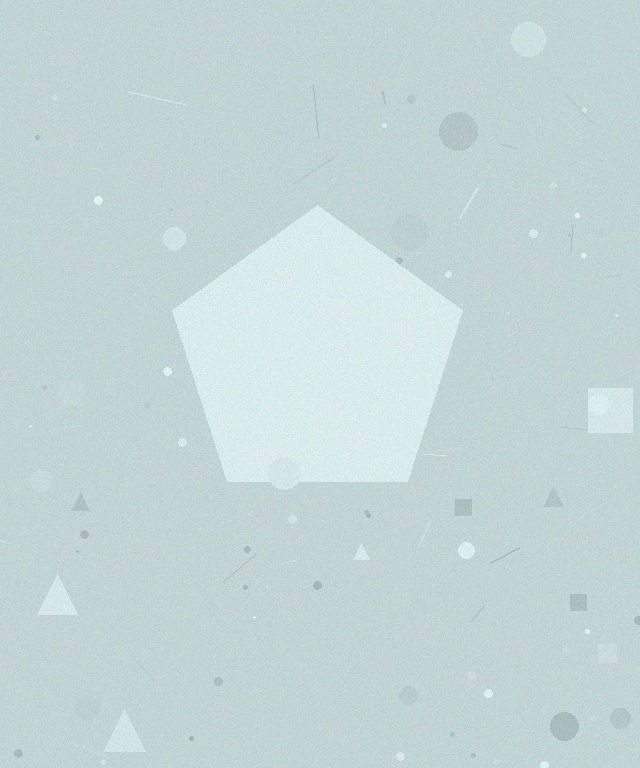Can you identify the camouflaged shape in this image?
The camouflaged shape is a pentagon.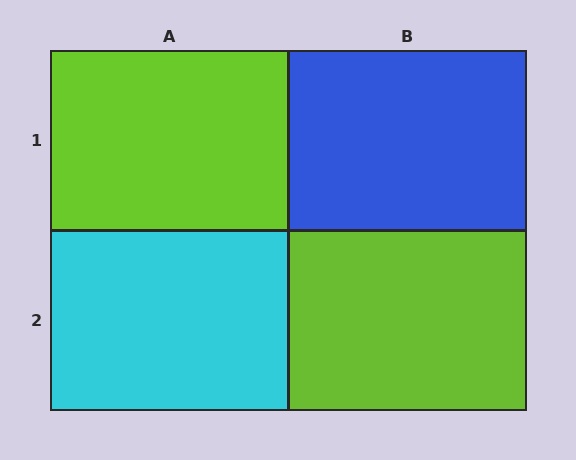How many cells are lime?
2 cells are lime.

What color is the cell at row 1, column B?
Blue.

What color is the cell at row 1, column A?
Lime.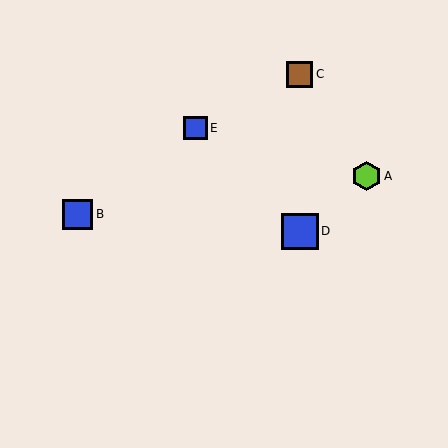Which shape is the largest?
The blue square (labeled D) is the largest.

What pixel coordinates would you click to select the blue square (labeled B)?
Click at (77, 214) to select the blue square B.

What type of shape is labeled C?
Shape C is a brown square.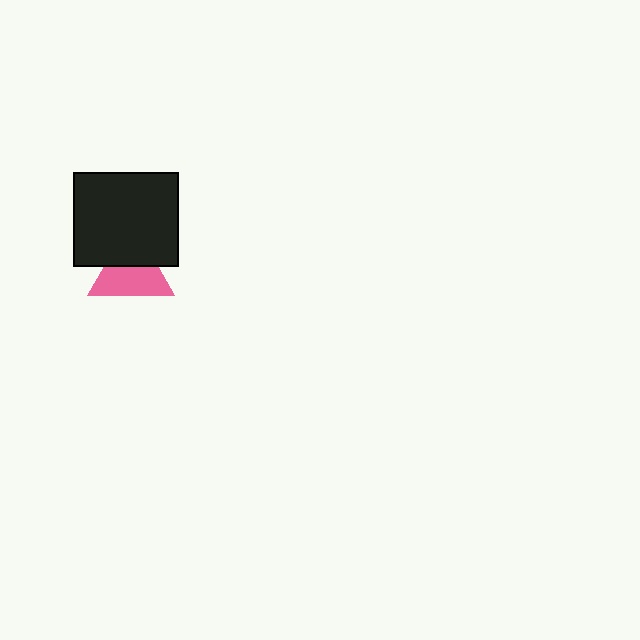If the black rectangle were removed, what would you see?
You would see the complete pink triangle.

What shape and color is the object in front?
The object in front is a black rectangle.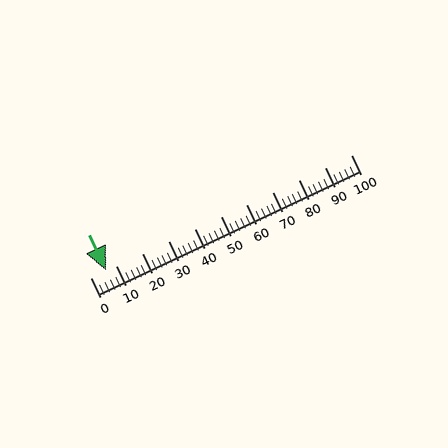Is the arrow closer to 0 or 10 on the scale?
The arrow is closer to 10.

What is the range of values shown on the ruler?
The ruler shows values from 0 to 100.